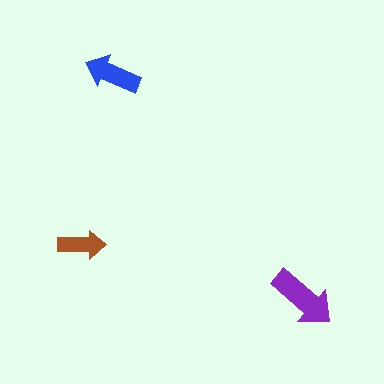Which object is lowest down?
The purple arrow is bottommost.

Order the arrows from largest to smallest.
the purple one, the blue one, the brown one.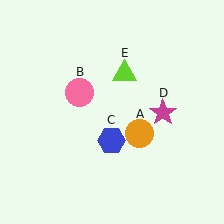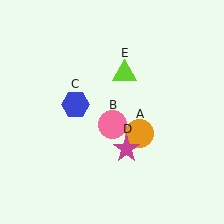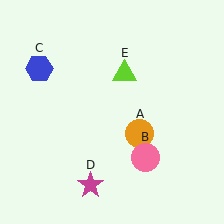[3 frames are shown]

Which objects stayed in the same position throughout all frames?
Orange circle (object A) and lime triangle (object E) remained stationary.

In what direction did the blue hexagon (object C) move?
The blue hexagon (object C) moved up and to the left.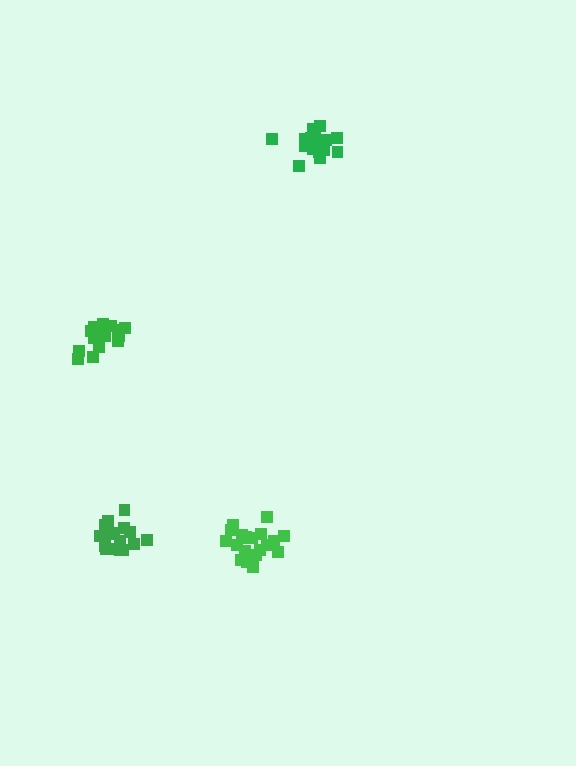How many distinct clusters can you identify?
There are 4 distinct clusters.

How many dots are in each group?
Group 1: 20 dots, Group 2: 16 dots, Group 3: 16 dots, Group 4: 16 dots (68 total).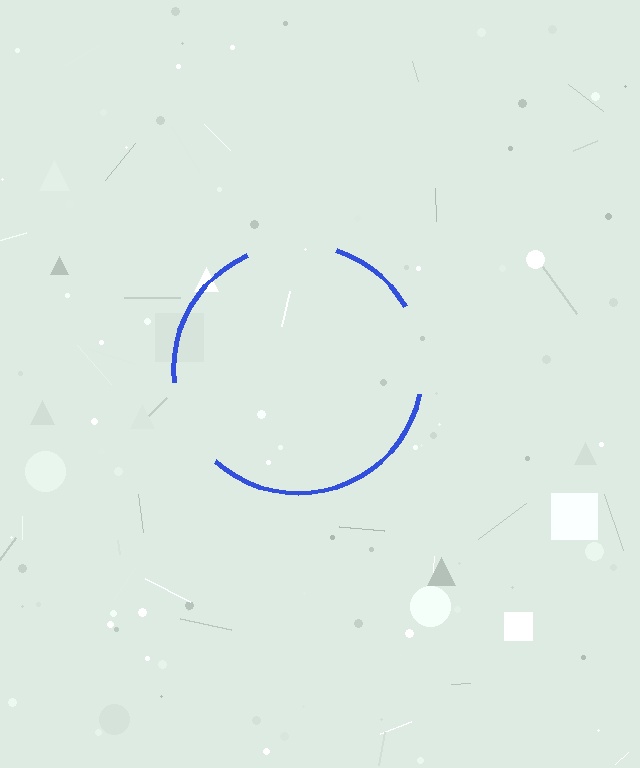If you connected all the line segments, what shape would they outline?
They would outline a circle.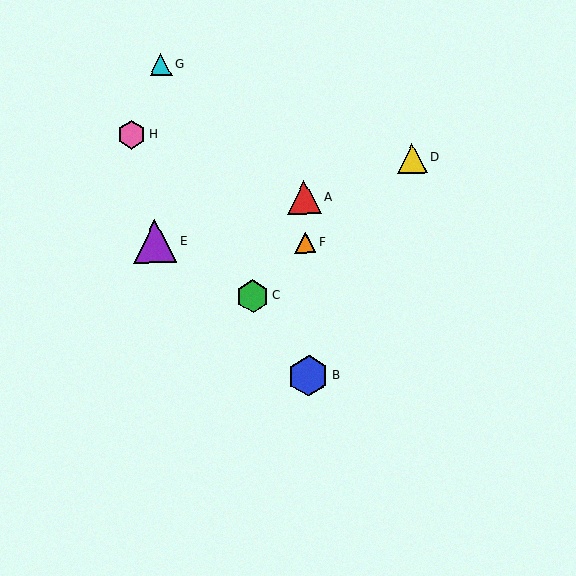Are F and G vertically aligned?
No, F is at x≈305 and G is at x≈161.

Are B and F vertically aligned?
Yes, both are at x≈309.